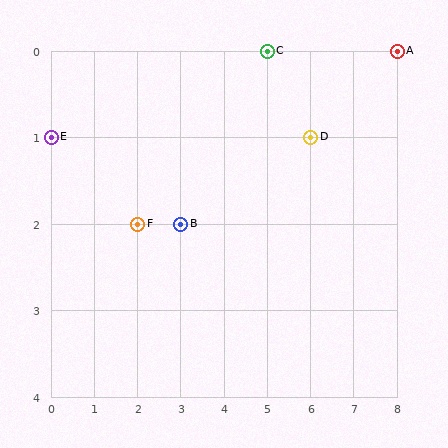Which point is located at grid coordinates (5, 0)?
Point C is at (5, 0).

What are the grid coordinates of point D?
Point D is at grid coordinates (6, 1).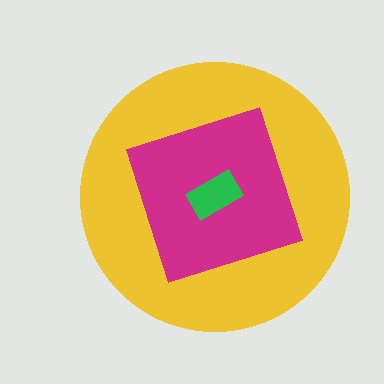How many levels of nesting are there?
3.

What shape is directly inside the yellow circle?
The magenta diamond.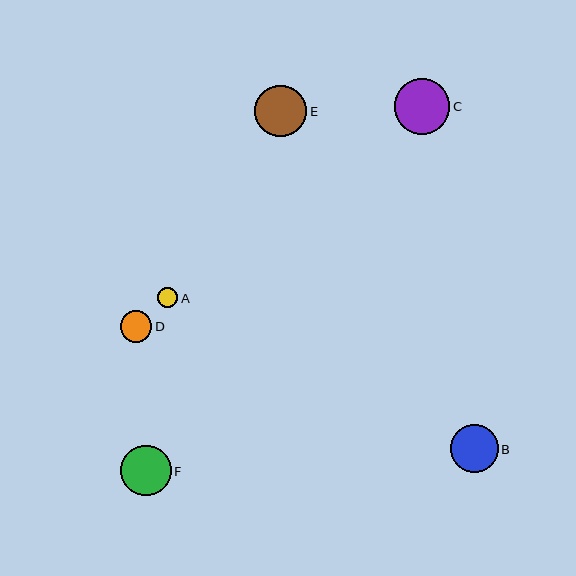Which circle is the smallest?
Circle A is the smallest with a size of approximately 20 pixels.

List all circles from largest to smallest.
From largest to smallest: C, E, F, B, D, A.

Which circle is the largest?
Circle C is the largest with a size of approximately 56 pixels.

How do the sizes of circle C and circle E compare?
Circle C and circle E are approximately the same size.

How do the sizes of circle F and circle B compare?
Circle F and circle B are approximately the same size.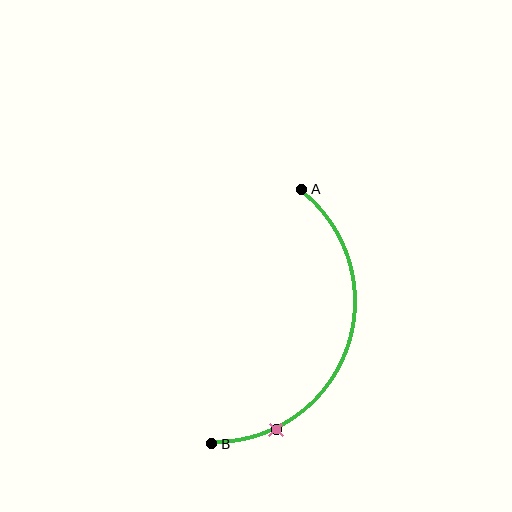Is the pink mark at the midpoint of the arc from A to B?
No. The pink mark lies on the arc but is closer to endpoint B. The arc midpoint would be at the point on the curve equidistant along the arc from both A and B.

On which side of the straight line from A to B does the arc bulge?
The arc bulges to the right of the straight line connecting A and B.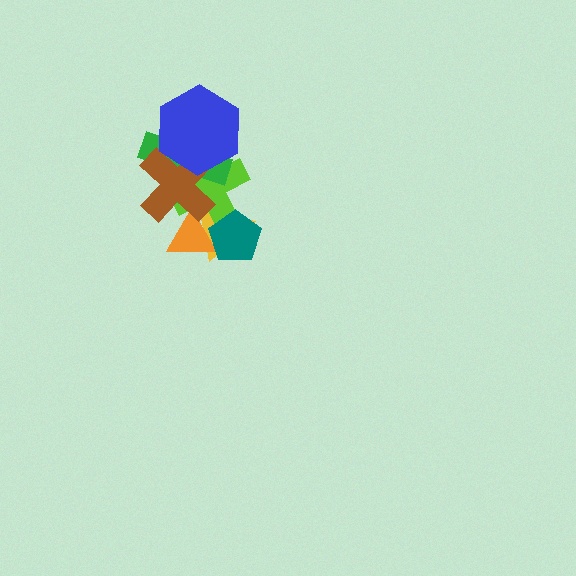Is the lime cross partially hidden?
Yes, it is partially covered by another shape.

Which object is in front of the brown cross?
The blue hexagon is in front of the brown cross.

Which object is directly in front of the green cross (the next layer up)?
The brown cross is directly in front of the green cross.